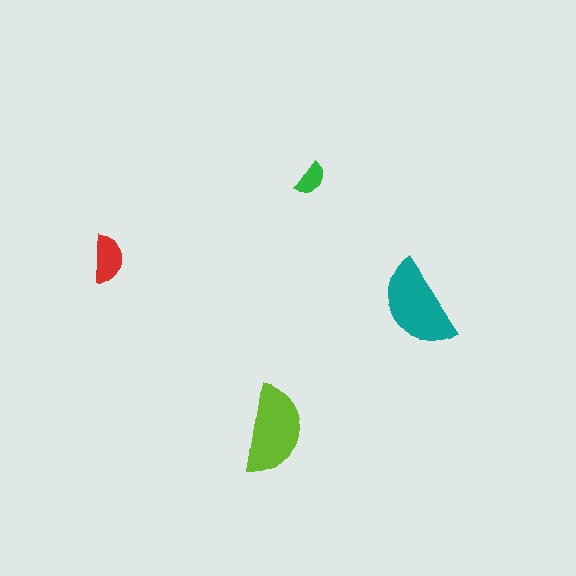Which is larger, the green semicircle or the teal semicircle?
The teal one.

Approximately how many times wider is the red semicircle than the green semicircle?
About 1.5 times wider.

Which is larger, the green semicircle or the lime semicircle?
The lime one.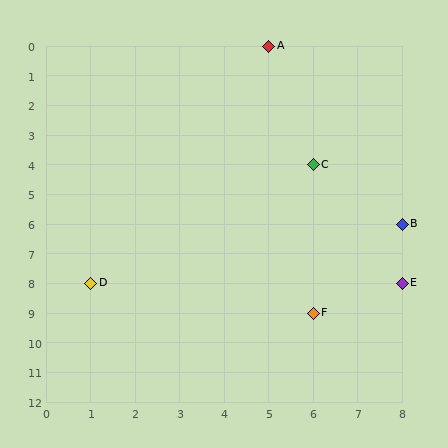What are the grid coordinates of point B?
Point B is at grid coordinates (8, 6).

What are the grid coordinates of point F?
Point F is at grid coordinates (6, 9).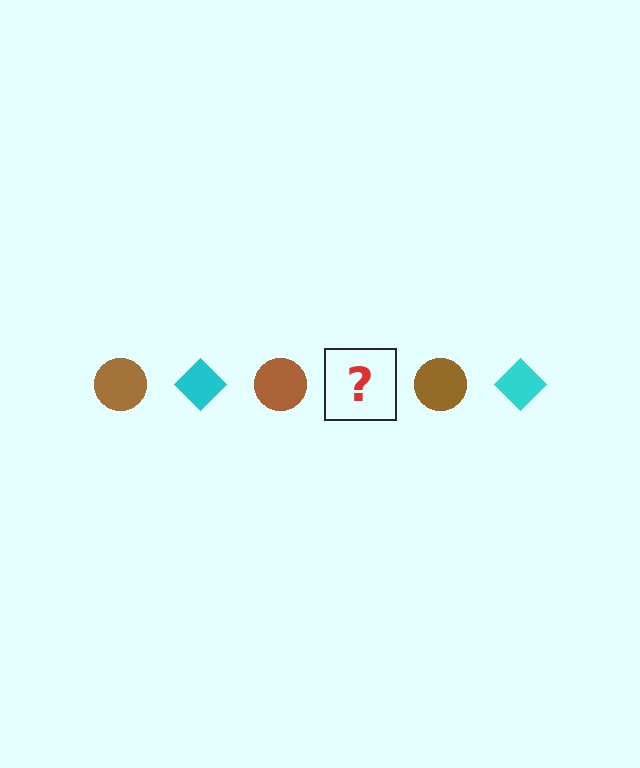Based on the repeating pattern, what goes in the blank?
The blank should be a cyan diamond.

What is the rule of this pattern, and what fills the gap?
The rule is that the pattern alternates between brown circle and cyan diamond. The gap should be filled with a cyan diamond.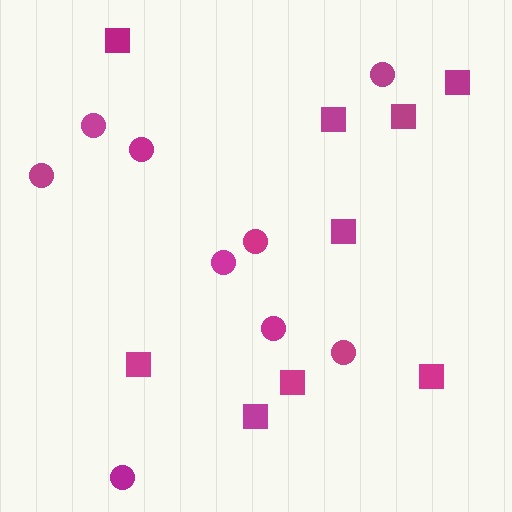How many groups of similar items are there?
There are 2 groups: one group of circles (9) and one group of squares (9).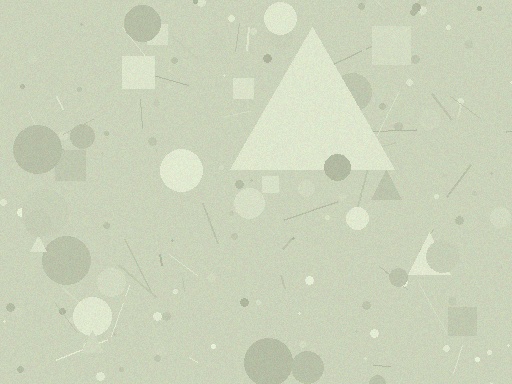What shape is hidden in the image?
A triangle is hidden in the image.